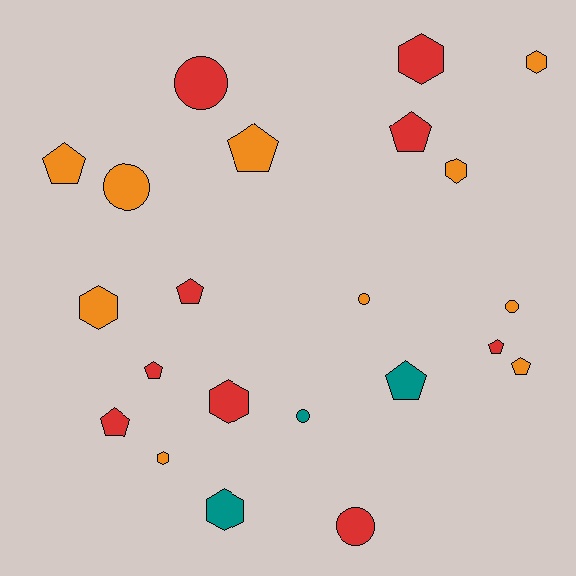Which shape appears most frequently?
Pentagon, with 9 objects.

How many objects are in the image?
There are 22 objects.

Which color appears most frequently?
Orange, with 10 objects.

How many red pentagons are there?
There are 5 red pentagons.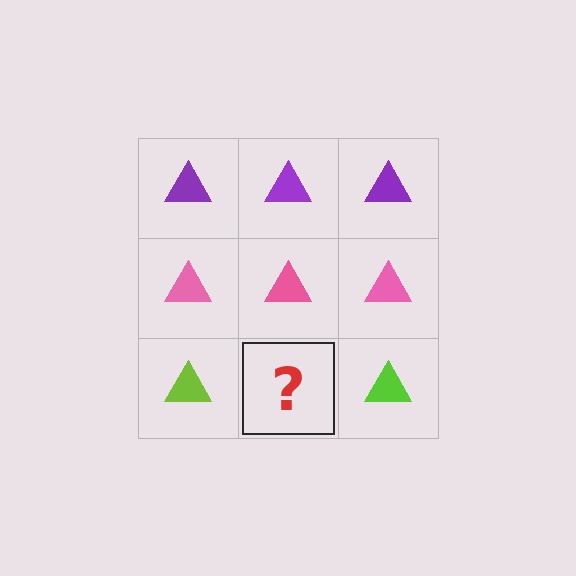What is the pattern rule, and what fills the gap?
The rule is that each row has a consistent color. The gap should be filled with a lime triangle.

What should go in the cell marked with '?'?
The missing cell should contain a lime triangle.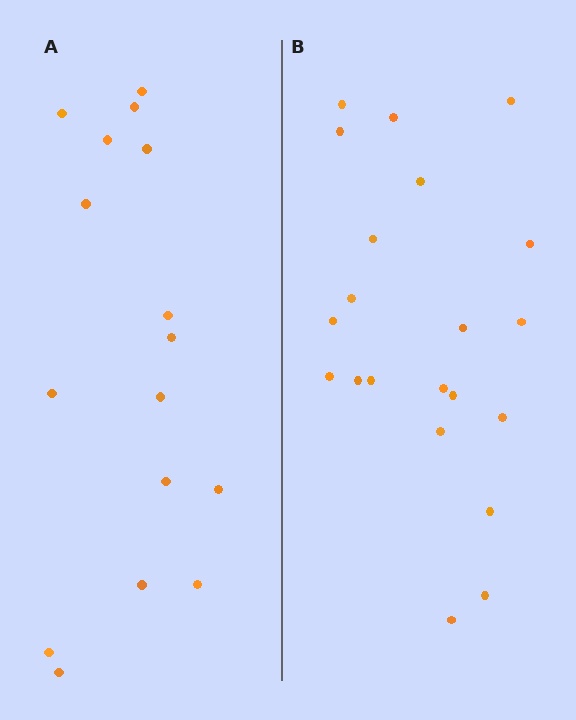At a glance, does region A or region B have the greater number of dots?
Region B (the right region) has more dots.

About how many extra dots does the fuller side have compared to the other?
Region B has about 5 more dots than region A.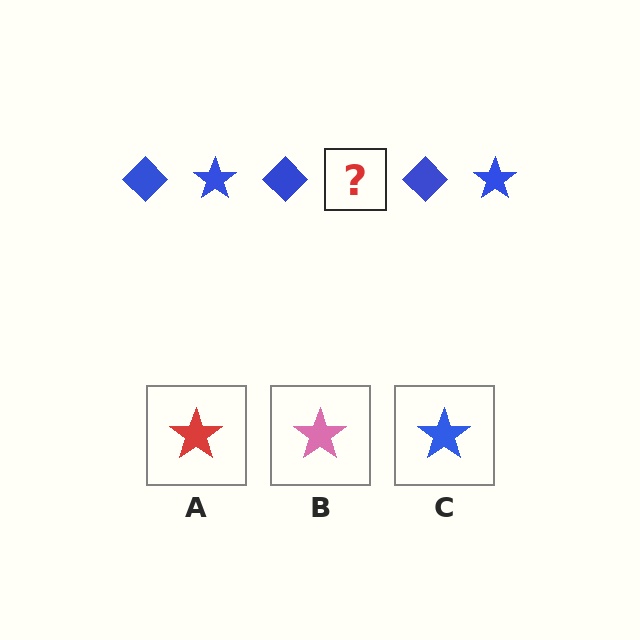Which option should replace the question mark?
Option C.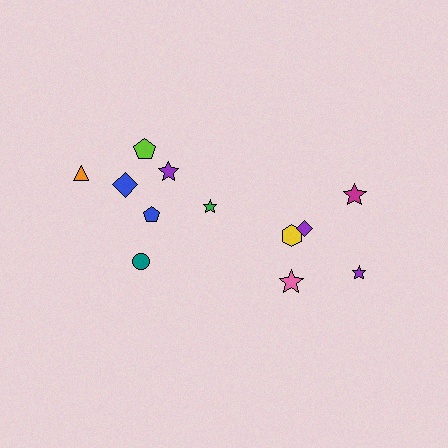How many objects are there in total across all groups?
There are 12 objects.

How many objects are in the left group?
There are 7 objects.